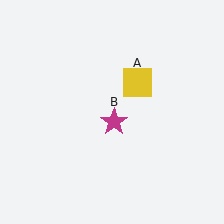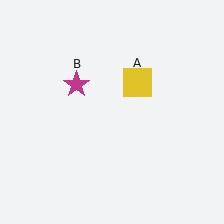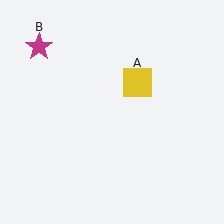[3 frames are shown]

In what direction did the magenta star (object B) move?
The magenta star (object B) moved up and to the left.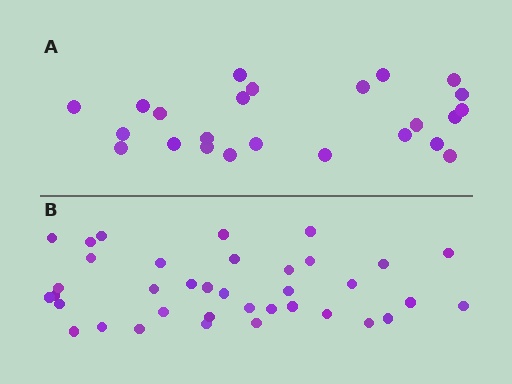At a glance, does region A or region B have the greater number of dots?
Region B (the bottom region) has more dots.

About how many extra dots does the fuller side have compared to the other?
Region B has approximately 15 more dots than region A.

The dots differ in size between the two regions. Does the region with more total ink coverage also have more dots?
No. Region A has more total ink coverage because its dots are larger, but region B actually contains more individual dots. Total area can be misleading — the number of items is what matters here.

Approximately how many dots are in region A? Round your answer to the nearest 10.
About 20 dots. (The exact count is 24, which rounds to 20.)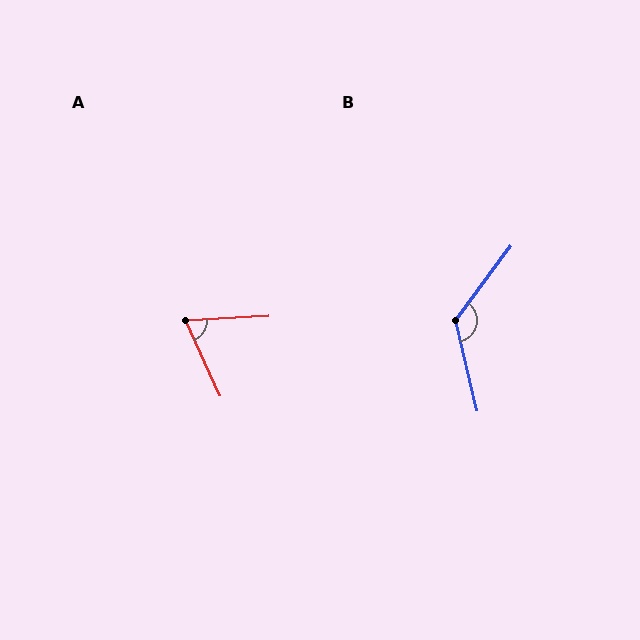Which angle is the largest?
B, at approximately 130 degrees.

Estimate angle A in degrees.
Approximately 69 degrees.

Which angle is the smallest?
A, at approximately 69 degrees.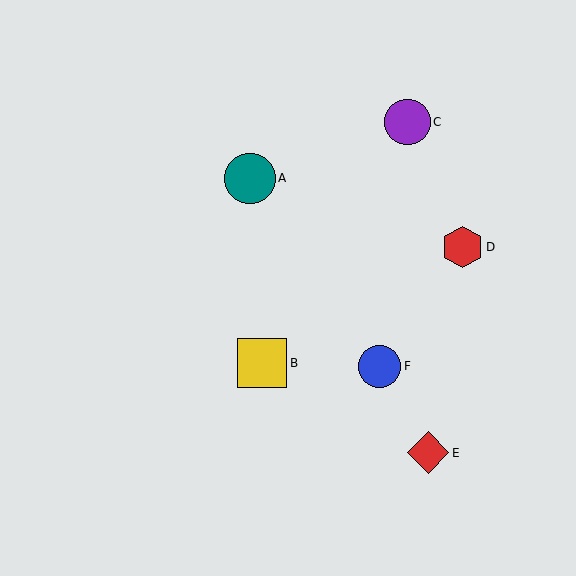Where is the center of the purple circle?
The center of the purple circle is at (408, 122).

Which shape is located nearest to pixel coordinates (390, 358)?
The blue circle (labeled F) at (380, 366) is nearest to that location.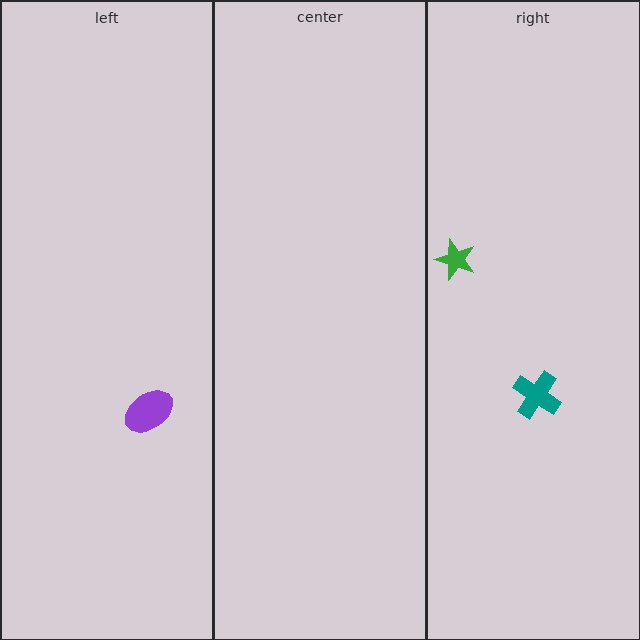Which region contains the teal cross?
The right region.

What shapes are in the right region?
The teal cross, the green star.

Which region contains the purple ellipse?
The left region.